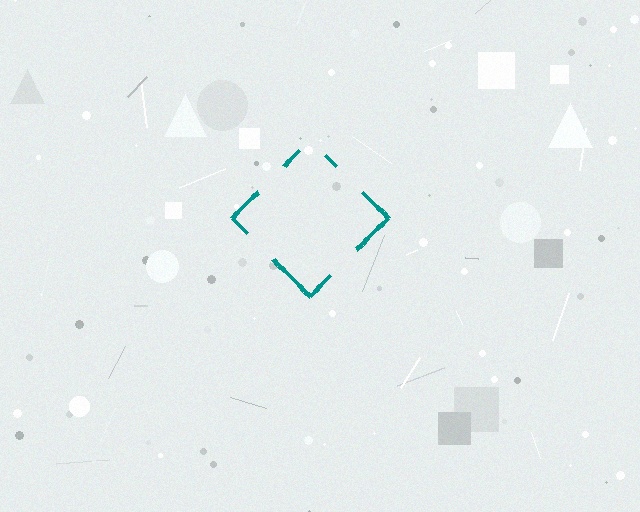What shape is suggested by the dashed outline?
The dashed outline suggests a diamond.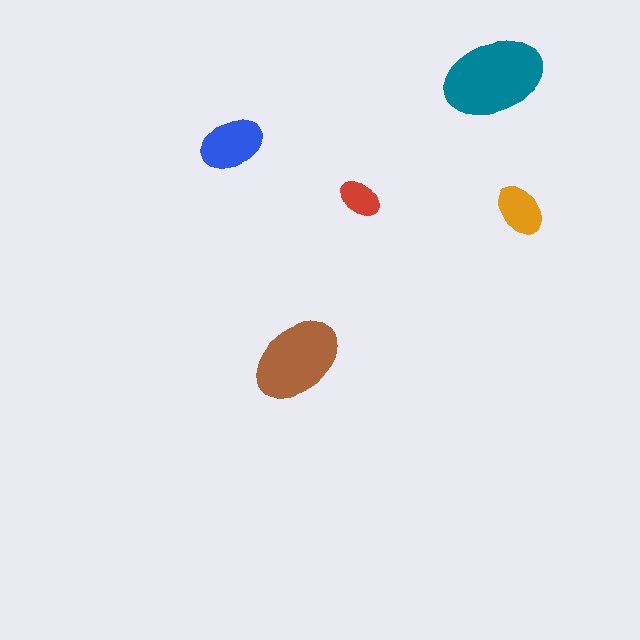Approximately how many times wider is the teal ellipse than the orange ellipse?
About 2 times wider.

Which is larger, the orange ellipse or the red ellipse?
The orange one.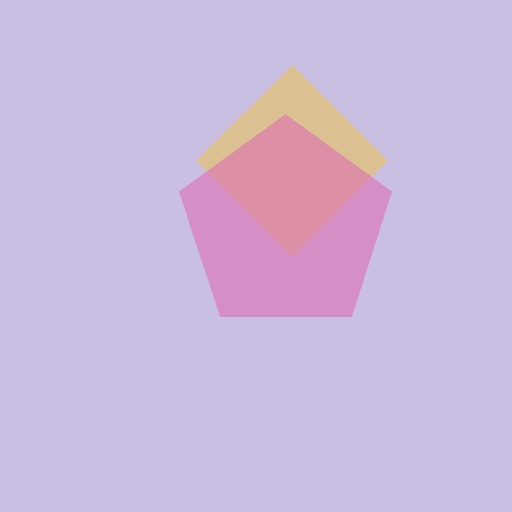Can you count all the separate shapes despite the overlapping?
Yes, there are 2 separate shapes.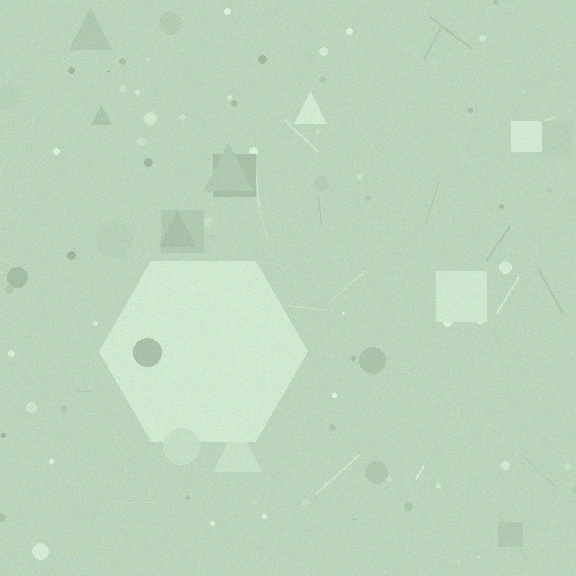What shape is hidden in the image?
A hexagon is hidden in the image.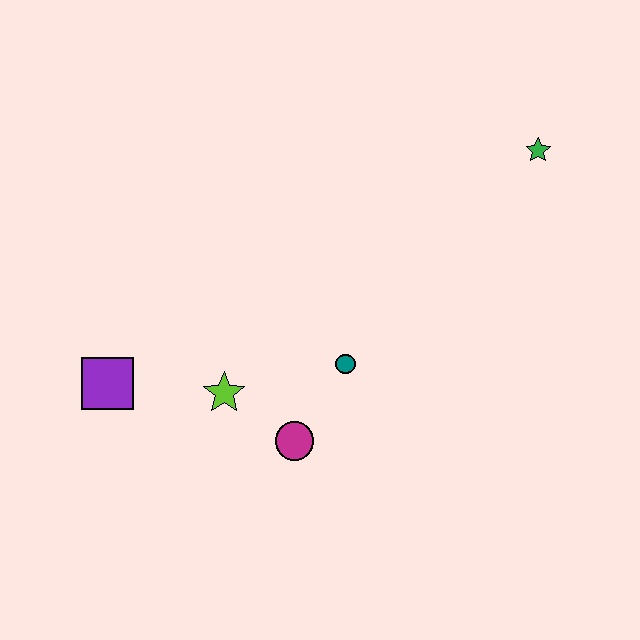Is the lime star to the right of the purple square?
Yes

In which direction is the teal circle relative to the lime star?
The teal circle is to the right of the lime star.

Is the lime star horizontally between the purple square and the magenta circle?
Yes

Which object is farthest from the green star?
The purple square is farthest from the green star.